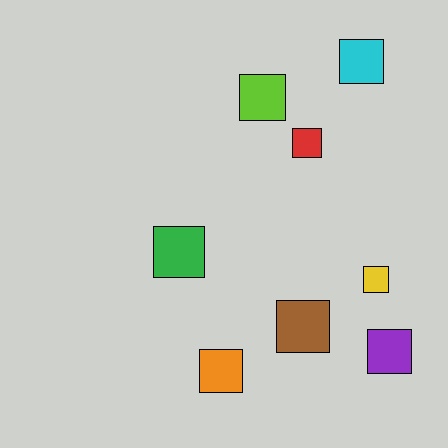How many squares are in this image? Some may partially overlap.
There are 8 squares.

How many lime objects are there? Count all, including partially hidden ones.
There is 1 lime object.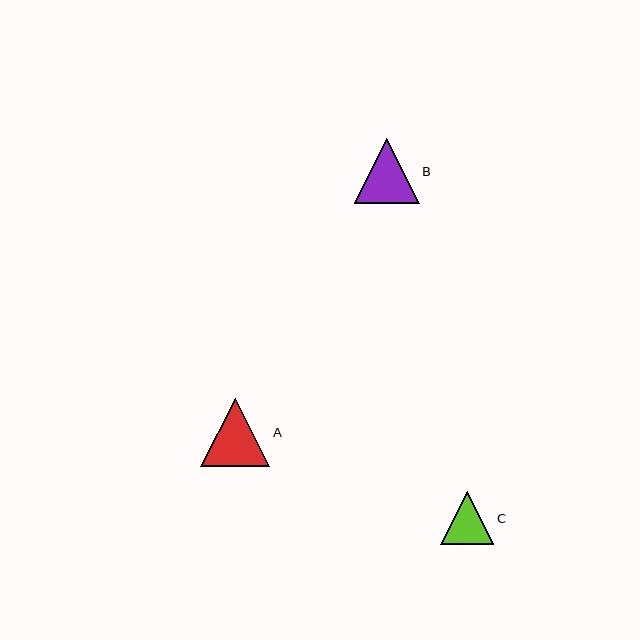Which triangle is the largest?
Triangle A is the largest with a size of approximately 69 pixels.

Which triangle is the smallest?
Triangle C is the smallest with a size of approximately 53 pixels.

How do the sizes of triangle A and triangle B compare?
Triangle A and triangle B are approximately the same size.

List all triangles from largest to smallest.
From largest to smallest: A, B, C.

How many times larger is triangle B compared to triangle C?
Triangle B is approximately 1.2 times the size of triangle C.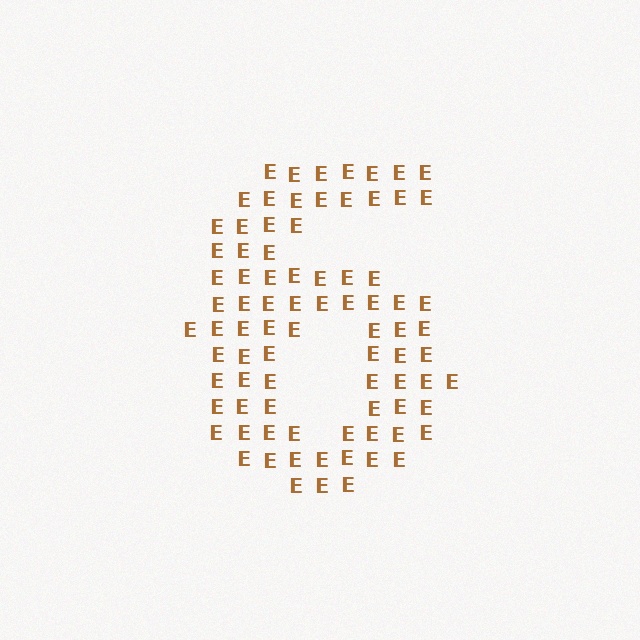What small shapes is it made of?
It is made of small letter E's.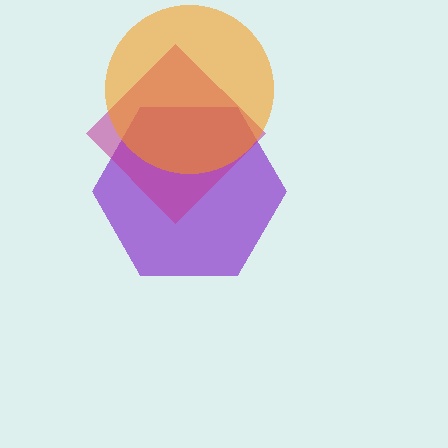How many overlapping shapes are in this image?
There are 3 overlapping shapes in the image.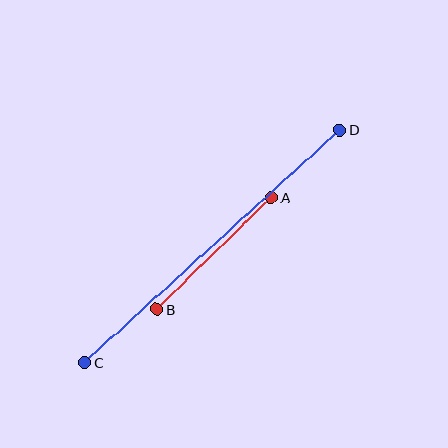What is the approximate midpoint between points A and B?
The midpoint is at approximately (214, 253) pixels.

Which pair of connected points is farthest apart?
Points C and D are farthest apart.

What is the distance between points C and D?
The distance is approximately 346 pixels.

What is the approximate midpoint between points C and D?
The midpoint is at approximately (212, 246) pixels.